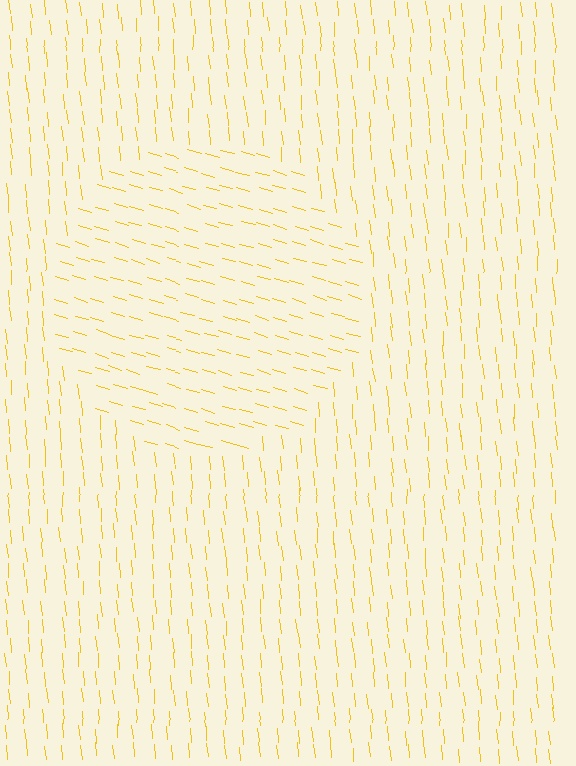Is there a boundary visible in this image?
Yes, there is a texture boundary formed by a change in line orientation.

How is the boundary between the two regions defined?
The boundary is defined purely by a change in line orientation (approximately 68 degrees difference). All lines are the same color and thickness.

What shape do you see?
I see a circle.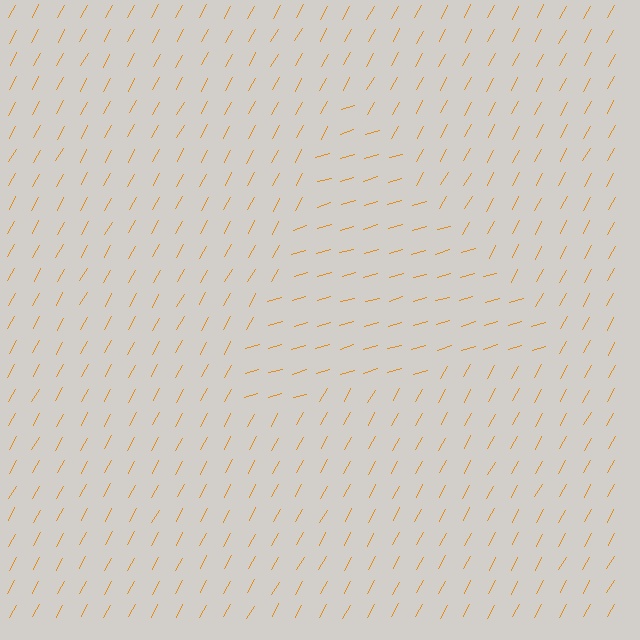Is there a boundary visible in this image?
Yes, there is a texture boundary formed by a change in line orientation.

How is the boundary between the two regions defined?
The boundary is defined purely by a change in line orientation (approximately 45 degrees difference). All lines are the same color and thickness.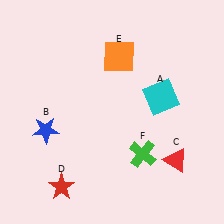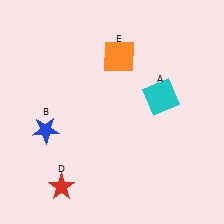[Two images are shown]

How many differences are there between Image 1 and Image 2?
There are 2 differences between the two images.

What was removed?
The green cross (F), the red triangle (C) were removed in Image 2.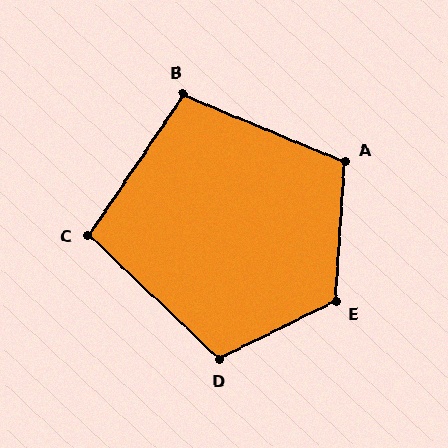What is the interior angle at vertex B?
Approximately 101 degrees (obtuse).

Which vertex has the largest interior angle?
E, at approximately 120 degrees.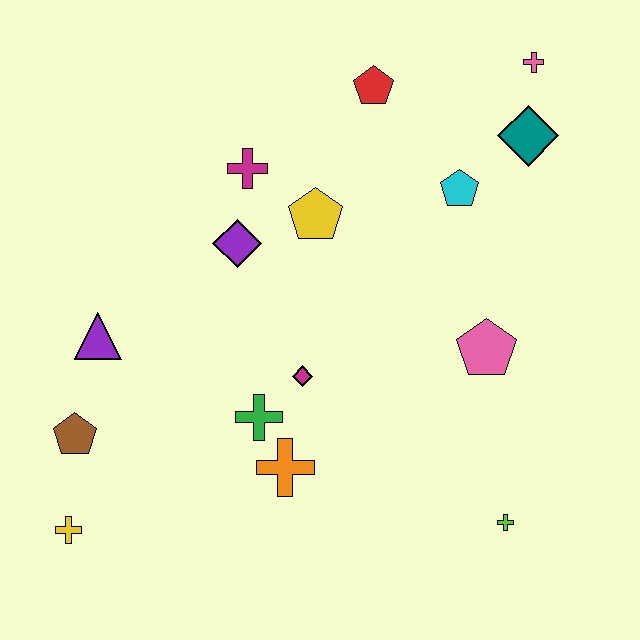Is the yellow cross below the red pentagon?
Yes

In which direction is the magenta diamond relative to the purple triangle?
The magenta diamond is to the right of the purple triangle.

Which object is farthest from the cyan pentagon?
The yellow cross is farthest from the cyan pentagon.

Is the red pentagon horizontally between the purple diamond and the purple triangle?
No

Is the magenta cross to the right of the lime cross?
No